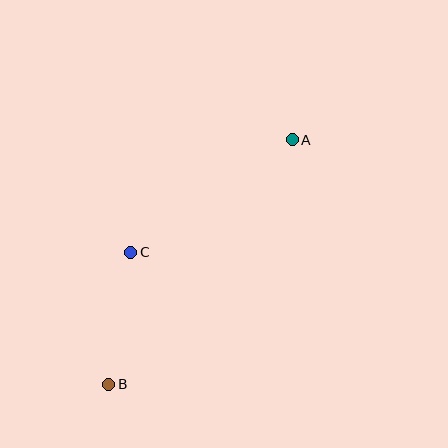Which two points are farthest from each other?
Points A and B are farthest from each other.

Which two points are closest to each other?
Points B and C are closest to each other.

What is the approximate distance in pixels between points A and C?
The distance between A and C is approximately 196 pixels.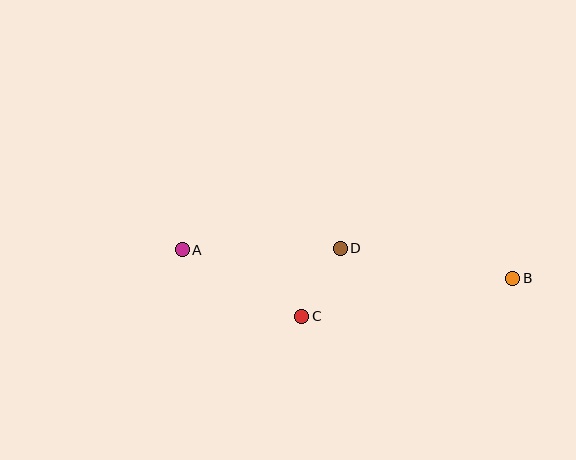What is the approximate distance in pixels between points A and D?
The distance between A and D is approximately 158 pixels.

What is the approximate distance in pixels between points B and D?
The distance between B and D is approximately 175 pixels.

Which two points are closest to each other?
Points C and D are closest to each other.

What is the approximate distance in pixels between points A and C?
The distance between A and C is approximately 137 pixels.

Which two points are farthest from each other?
Points A and B are farthest from each other.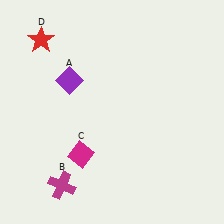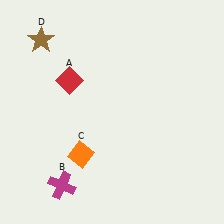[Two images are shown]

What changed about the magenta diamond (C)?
In Image 1, C is magenta. In Image 2, it changed to orange.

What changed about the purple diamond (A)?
In Image 1, A is purple. In Image 2, it changed to red.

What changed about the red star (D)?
In Image 1, D is red. In Image 2, it changed to brown.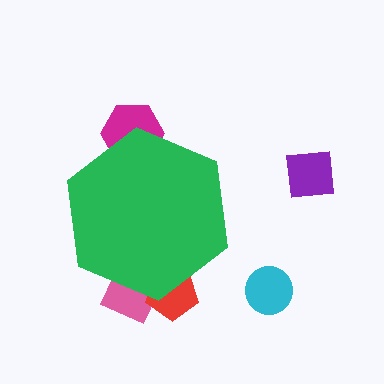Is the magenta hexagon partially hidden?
Yes, the magenta hexagon is partially hidden behind the green hexagon.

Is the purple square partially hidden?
No, the purple square is fully visible.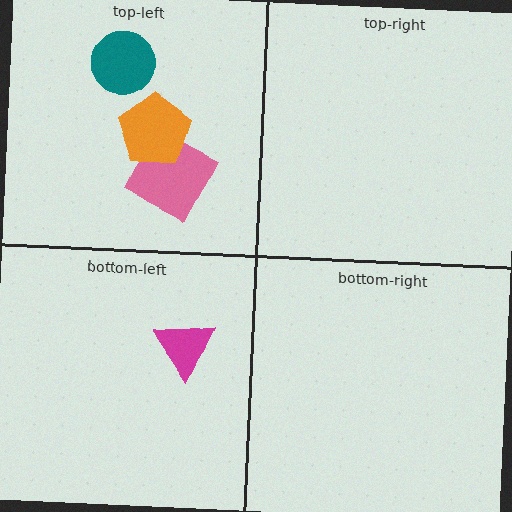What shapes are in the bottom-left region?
The magenta triangle.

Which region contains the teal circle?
The top-left region.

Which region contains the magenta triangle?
The bottom-left region.